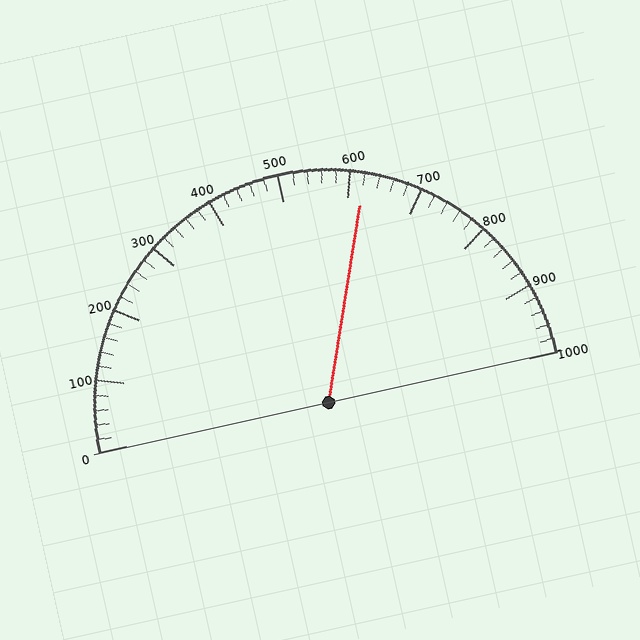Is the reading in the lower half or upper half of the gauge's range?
The reading is in the upper half of the range (0 to 1000).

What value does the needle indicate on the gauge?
The needle indicates approximately 620.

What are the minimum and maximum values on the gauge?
The gauge ranges from 0 to 1000.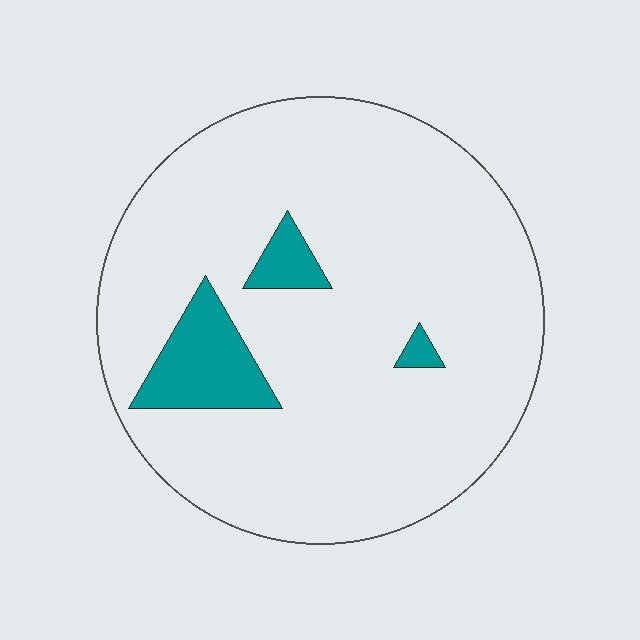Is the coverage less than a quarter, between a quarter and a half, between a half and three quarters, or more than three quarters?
Less than a quarter.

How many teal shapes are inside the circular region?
3.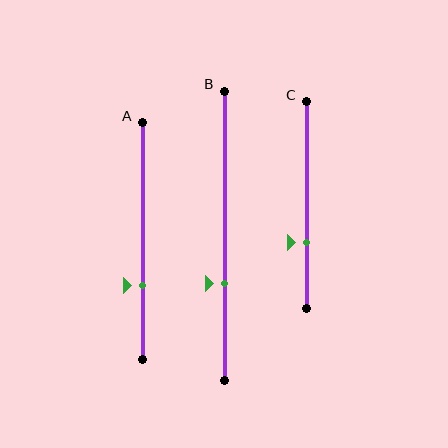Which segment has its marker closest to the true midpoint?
Segment B has its marker closest to the true midpoint.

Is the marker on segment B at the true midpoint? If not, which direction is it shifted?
No, the marker on segment B is shifted downward by about 17% of the segment length.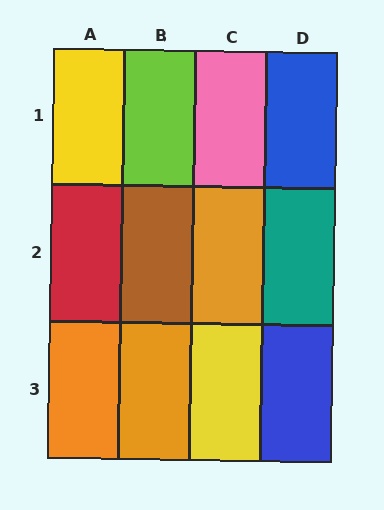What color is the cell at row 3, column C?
Yellow.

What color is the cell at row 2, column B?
Brown.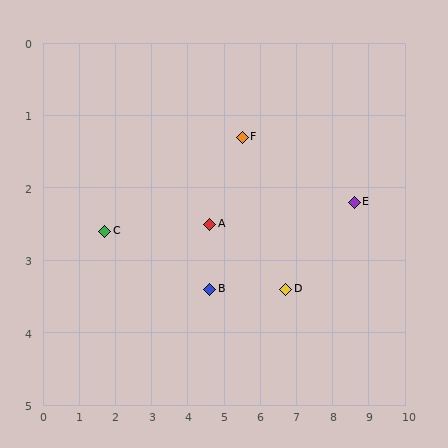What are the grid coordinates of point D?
Point D is at approximately (6.7, 3.4).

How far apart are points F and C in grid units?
Points F and C are about 4.0 grid units apart.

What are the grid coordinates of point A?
Point A is at approximately (4.6, 2.5).